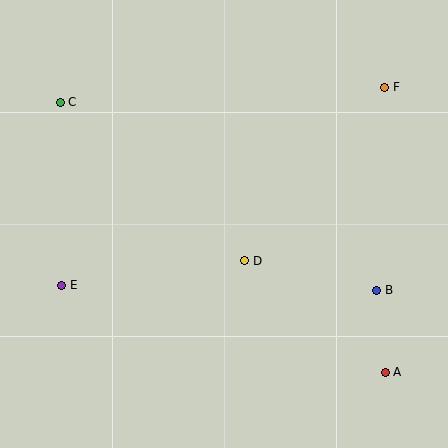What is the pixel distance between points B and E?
The distance between B and E is 315 pixels.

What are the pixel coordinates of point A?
Point A is at (385, 372).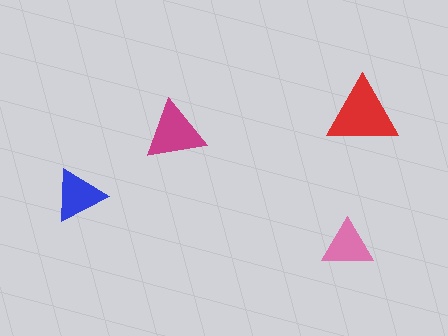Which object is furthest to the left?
The blue triangle is leftmost.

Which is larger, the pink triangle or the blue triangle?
The blue one.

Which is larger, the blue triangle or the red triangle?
The red one.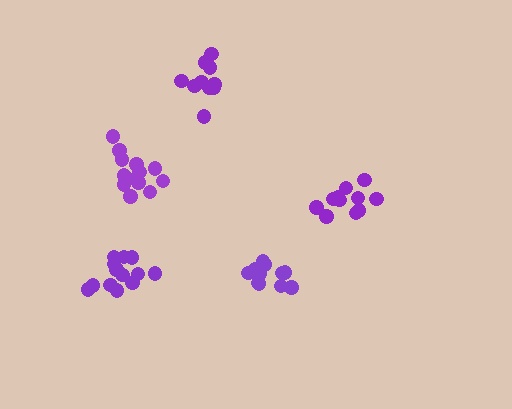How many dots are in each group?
Group 1: 13 dots, Group 2: 12 dots, Group 3: 13 dots, Group 4: 11 dots, Group 5: 10 dots (59 total).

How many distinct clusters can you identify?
There are 5 distinct clusters.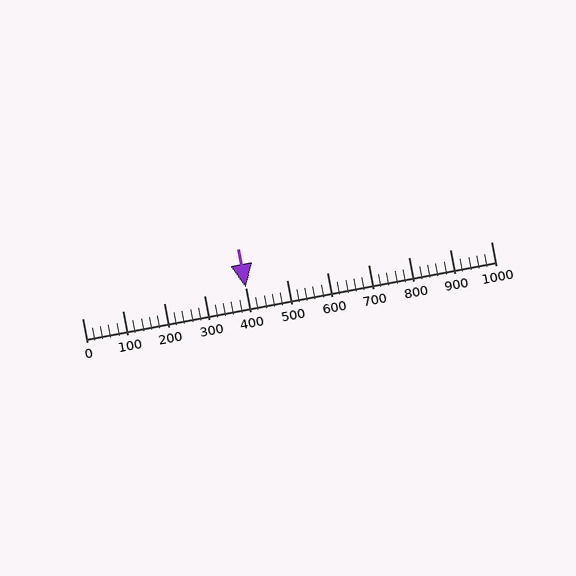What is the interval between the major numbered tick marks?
The major tick marks are spaced 100 units apart.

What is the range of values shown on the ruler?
The ruler shows values from 0 to 1000.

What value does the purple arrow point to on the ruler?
The purple arrow points to approximately 400.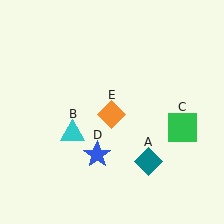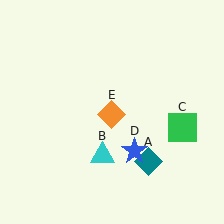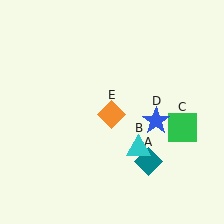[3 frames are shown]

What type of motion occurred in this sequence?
The cyan triangle (object B), blue star (object D) rotated counterclockwise around the center of the scene.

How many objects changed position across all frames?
2 objects changed position: cyan triangle (object B), blue star (object D).